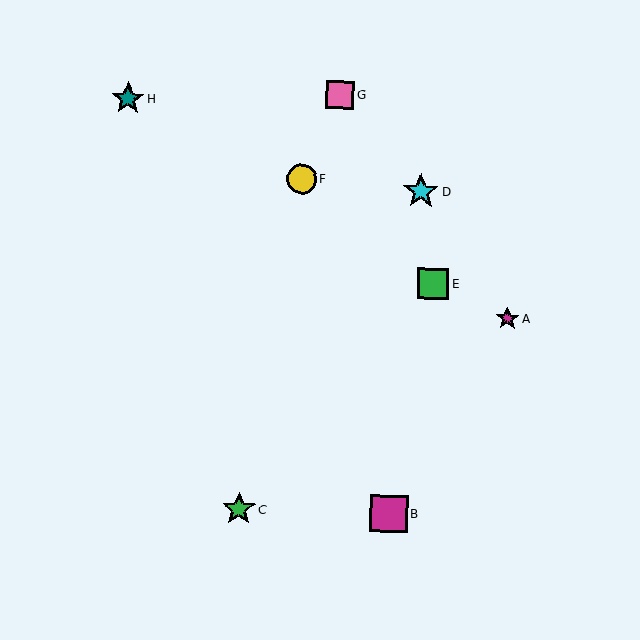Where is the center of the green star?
The center of the green star is at (239, 509).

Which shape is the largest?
The magenta square (labeled B) is the largest.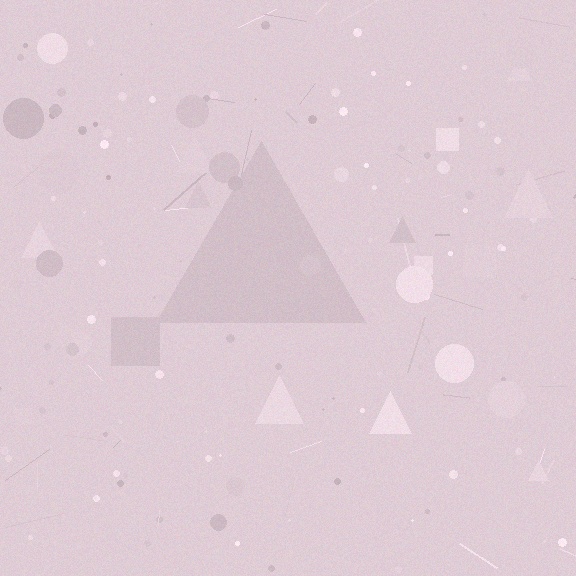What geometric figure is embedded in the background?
A triangle is embedded in the background.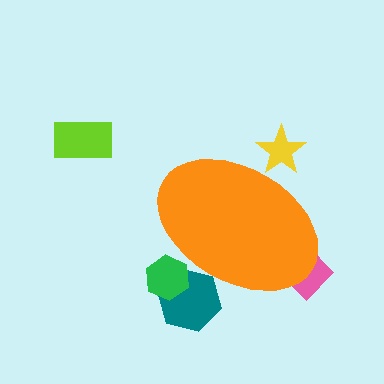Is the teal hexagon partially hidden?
Yes, the teal hexagon is partially hidden behind the orange ellipse.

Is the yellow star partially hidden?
Yes, the yellow star is partially hidden behind the orange ellipse.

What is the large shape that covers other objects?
An orange ellipse.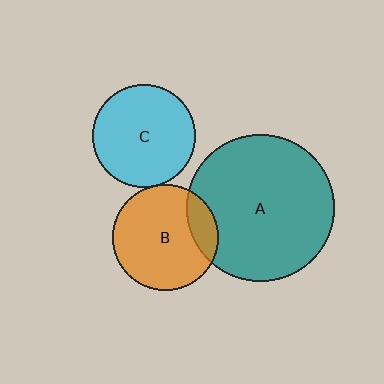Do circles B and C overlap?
Yes.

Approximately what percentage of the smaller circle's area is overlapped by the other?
Approximately 5%.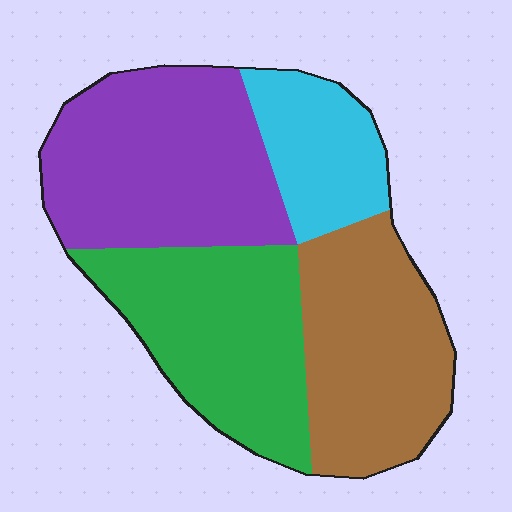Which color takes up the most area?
Purple, at roughly 30%.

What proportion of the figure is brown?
Brown takes up between a sixth and a third of the figure.